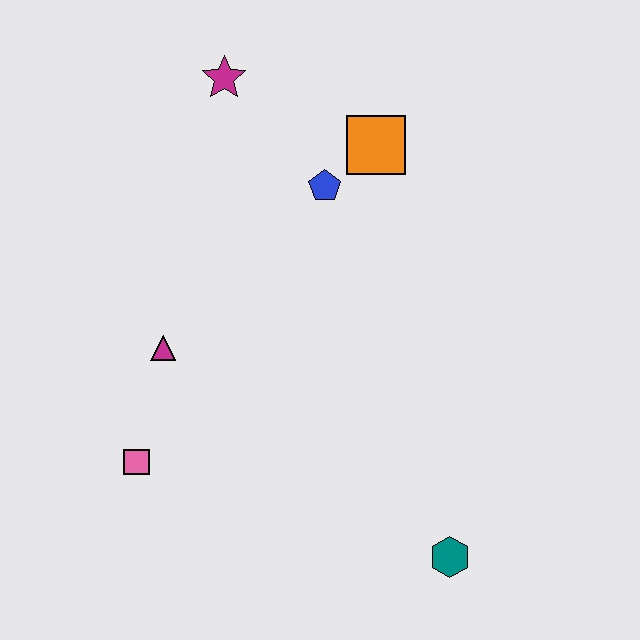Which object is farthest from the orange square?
The teal hexagon is farthest from the orange square.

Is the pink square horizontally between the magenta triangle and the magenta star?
No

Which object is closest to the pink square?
The magenta triangle is closest to the pink square.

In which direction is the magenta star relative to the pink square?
The magenta star is above the pink square.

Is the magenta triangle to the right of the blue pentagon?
No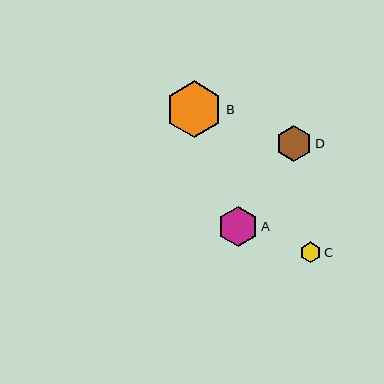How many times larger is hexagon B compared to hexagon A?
Hexagon B is approximately 1.4 times the size of hexagon A.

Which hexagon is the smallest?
Hexagon C is the smallest with a size of approximately 21 pixels.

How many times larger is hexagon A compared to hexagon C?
Hexagon A is approximately 1.9 times the size of hexagon C.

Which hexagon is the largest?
Hexagon B is the largest with a size of approximately 57 pixels.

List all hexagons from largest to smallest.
From largest to smallest: B, A, D, C.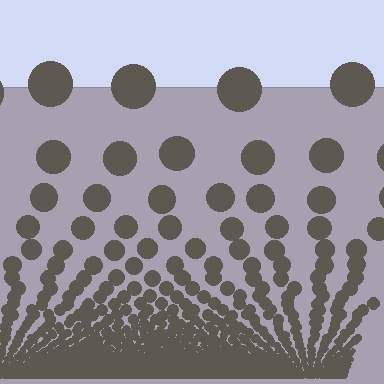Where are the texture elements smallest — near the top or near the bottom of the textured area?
Near the bottom.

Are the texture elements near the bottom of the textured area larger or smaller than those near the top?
Smaller. The gradient is inverted — elements near the bottom are smaller and denser.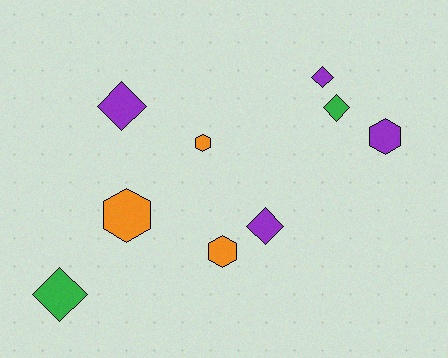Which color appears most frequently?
Purple, with 4 objects.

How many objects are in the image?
There are 9 objects.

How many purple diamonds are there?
There are 3 purple diamonds.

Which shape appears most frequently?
Diamond, with 5 objects.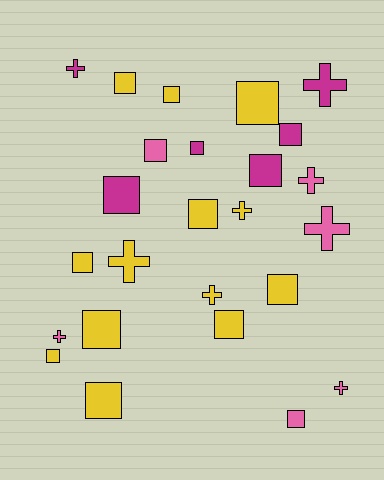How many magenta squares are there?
There are 4 magenta squares.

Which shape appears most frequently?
Square, with 16 objects.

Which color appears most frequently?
Yellow, with 13 objects.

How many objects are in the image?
There are 25 objects.